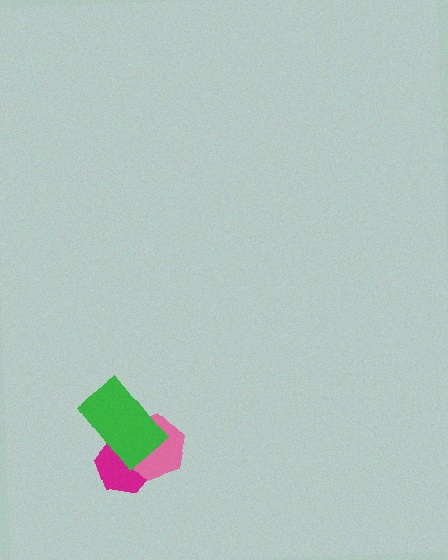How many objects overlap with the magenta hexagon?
2 objects overlap with the magenta hexagon.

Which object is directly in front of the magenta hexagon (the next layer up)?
The pink hexagon is directly in front of the magenta hexagon.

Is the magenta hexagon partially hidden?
Yes, it is partially covered by another shape.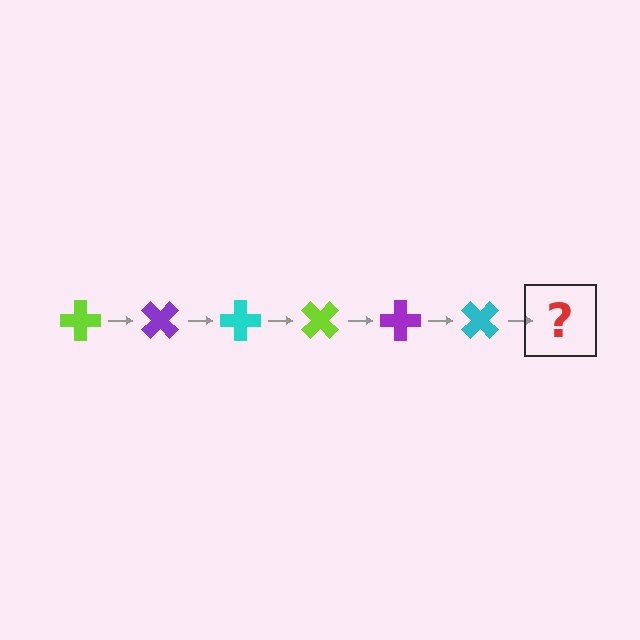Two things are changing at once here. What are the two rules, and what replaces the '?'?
The two rules are that it rotates 45 degrees each step and the color cycles through lime, purple, and cyan. The '?' should be a lime cross, rotated 270 degrees from the start.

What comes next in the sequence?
The next element should be a lime cross, rotated 270 degrees from the start.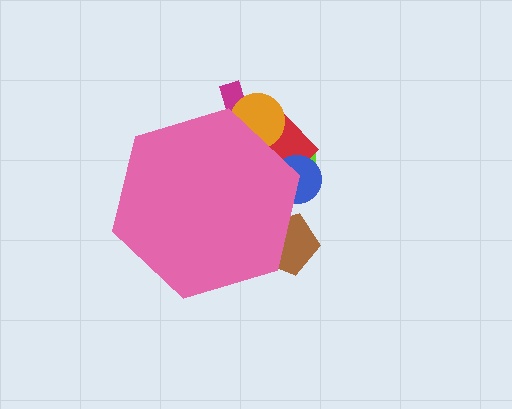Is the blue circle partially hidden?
Yes, the blue circle is partially hidden behind the pink hexagon.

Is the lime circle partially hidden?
Yes, the lime circle is partially hidden behind the pink hexagon.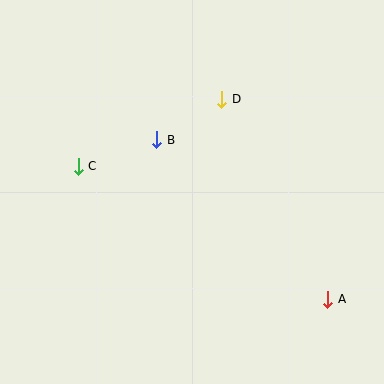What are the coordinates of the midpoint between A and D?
The midpoint between A and D is at (275, 199).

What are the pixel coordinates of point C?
Point C is at (78, 166).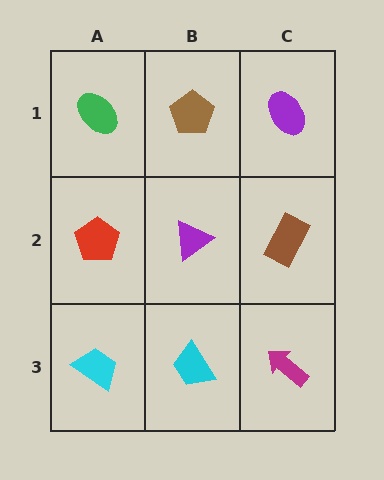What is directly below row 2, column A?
A cyan trapezoid.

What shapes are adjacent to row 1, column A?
A red pentagon (row 2, column A), a brown pentagon (row 1, column B).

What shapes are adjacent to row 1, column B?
A purple triangle (row 2, column B), a green ellipse (row 1, column A), a purple ellipse (row 1, column C).